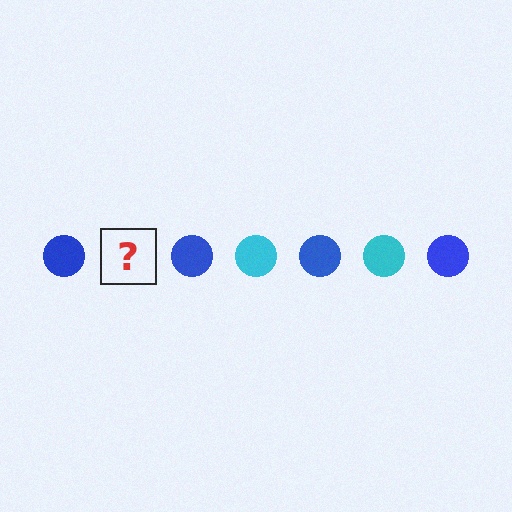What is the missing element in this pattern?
The missing element is a cyan circle.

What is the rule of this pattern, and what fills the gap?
The rule is that the pattern cycles through blue, cyan circles. The gap should be filled with a cyan circle.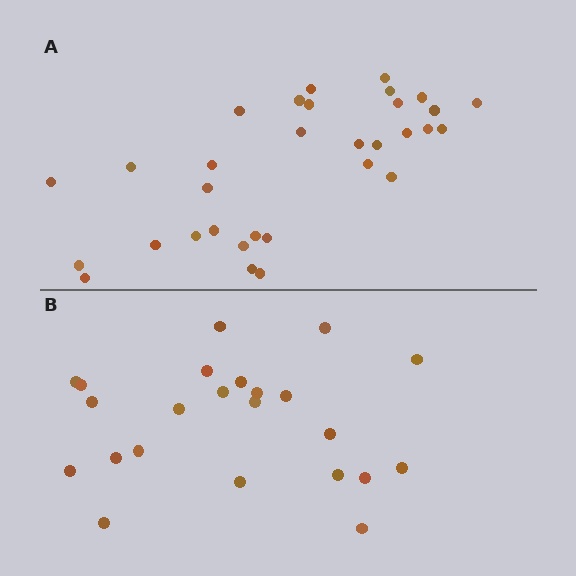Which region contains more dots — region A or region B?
Region A (the top region) has more dots.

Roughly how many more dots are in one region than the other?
Region A has roughly 8 or so more dots than region B.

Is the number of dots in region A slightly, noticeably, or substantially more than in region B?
Region A has noticeably more, but not dramatically so. The ratio is roughly 1.4 to 1.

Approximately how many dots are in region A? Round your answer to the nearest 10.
About 30 dots. (The exact count is 32, which rounds to 30.)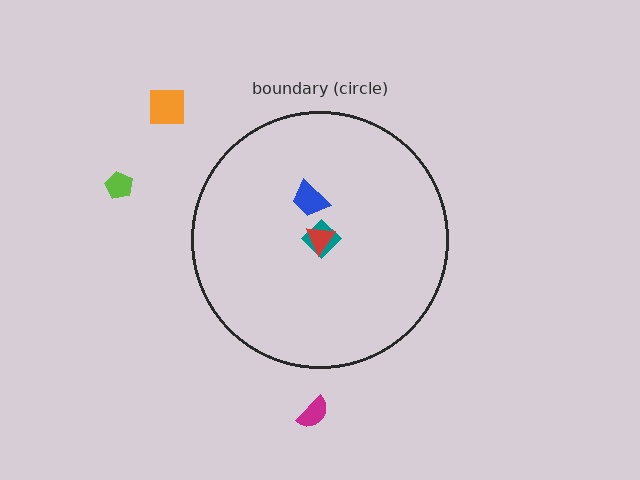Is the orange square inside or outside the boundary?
Outside.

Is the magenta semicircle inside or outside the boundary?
Outside.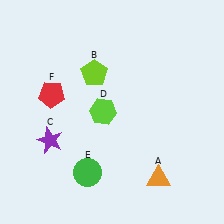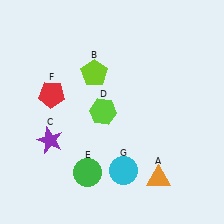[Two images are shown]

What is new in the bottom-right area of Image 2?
A cyan circle (G) was added in the bottom-right area of Image 2.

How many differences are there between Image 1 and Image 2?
There is 1 difference between the two images.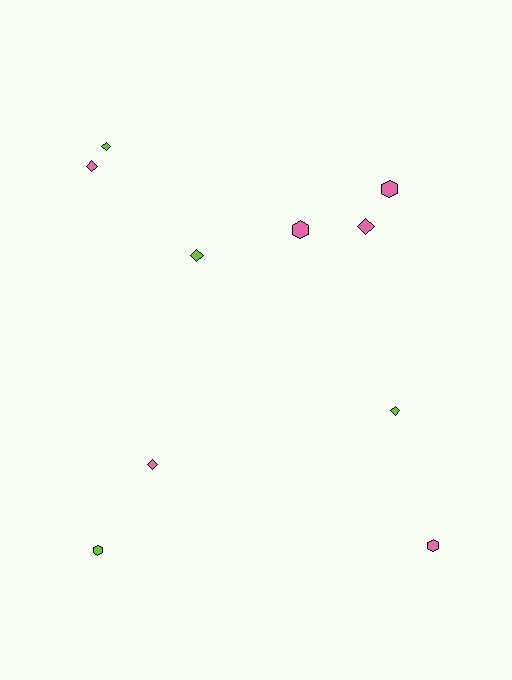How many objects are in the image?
There are 10 objects.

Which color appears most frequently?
Pink, with 6 objects.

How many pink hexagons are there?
There are 3 pink hexagons.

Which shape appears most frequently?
Diamond, with 6 objects.